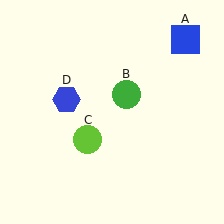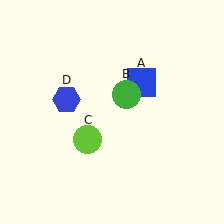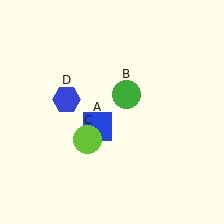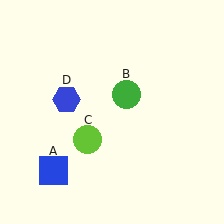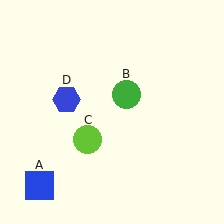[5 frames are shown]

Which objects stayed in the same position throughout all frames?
Green circle (object B) and lime circle (object C) and blue hexagon (object D) remained stationary.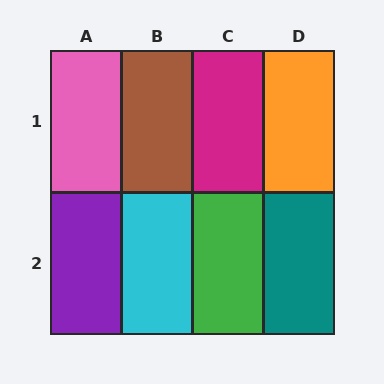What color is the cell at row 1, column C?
Magenta.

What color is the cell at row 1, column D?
Orange.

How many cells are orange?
1 cell is orange.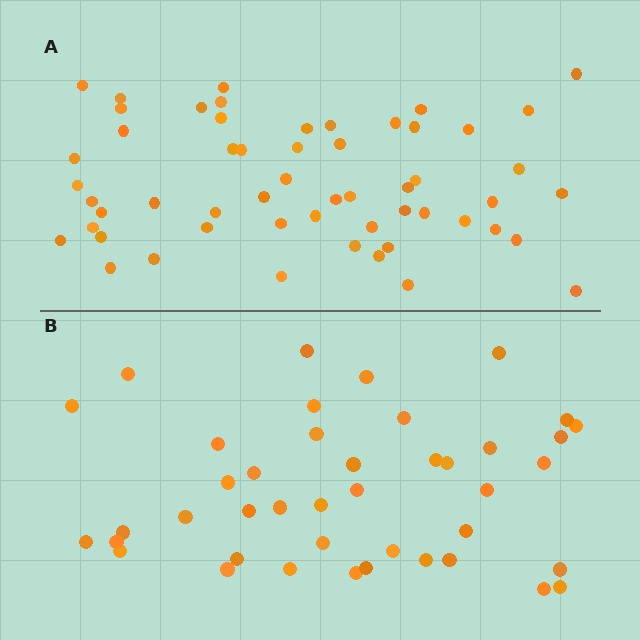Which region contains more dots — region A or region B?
Region A (the top region) has more dots.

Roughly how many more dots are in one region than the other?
Region A has approximately 15 more dots than region B.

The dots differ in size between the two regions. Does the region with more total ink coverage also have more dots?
No. Region B has more total ink coverage because its dots are larger, but region A actually contains more individual dots. Total area can be misleading — the number of items is what matters here.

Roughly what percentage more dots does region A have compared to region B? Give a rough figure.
About 30% more.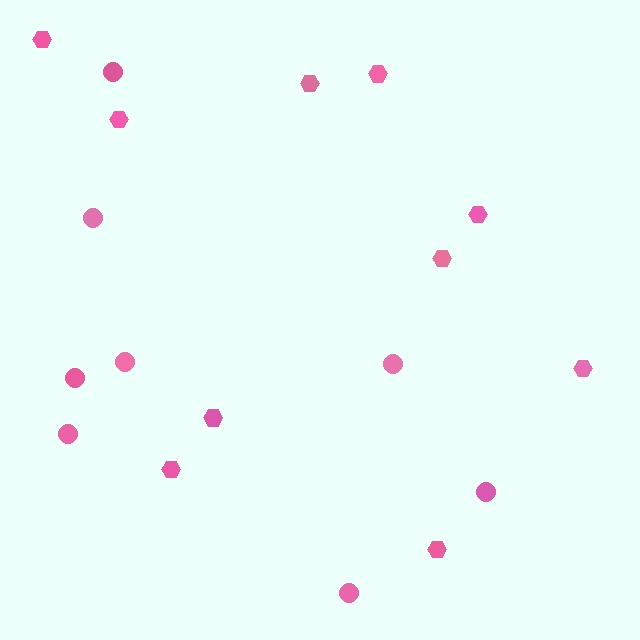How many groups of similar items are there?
There are 2 groups: one group of circles (8) and one group of hexagons (10).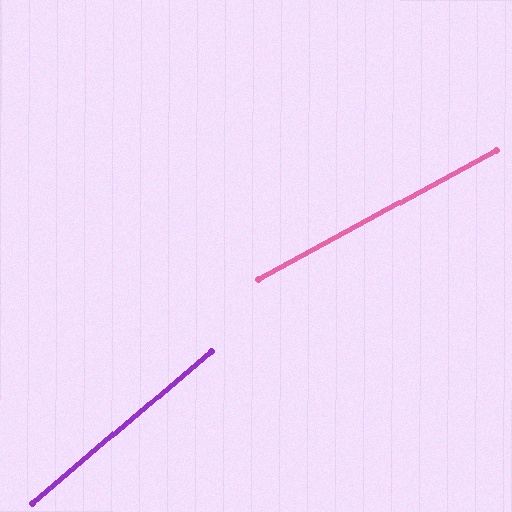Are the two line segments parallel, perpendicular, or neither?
Neither parallel nor perpendicular — they differ by about 12°.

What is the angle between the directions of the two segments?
Approximately 12 degrees.